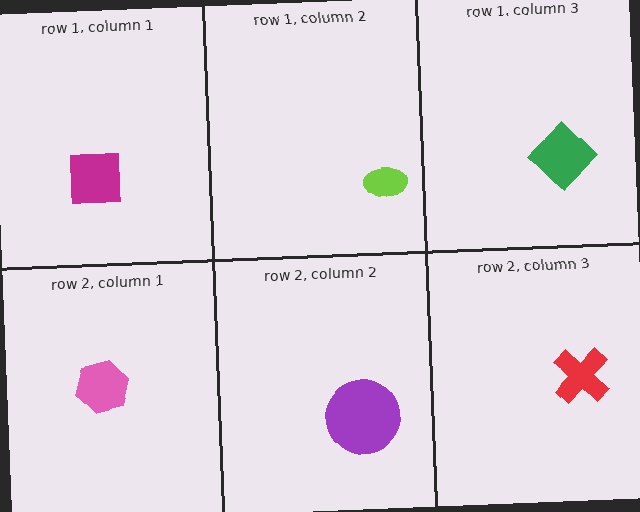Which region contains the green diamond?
The row 1, column 3 region.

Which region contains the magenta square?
The row 1, column 1 region.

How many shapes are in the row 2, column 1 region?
1.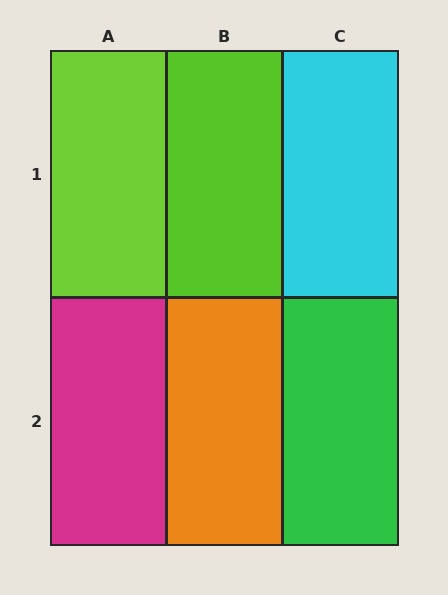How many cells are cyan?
1 cell is cyan.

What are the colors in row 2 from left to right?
Magenta, orange, green.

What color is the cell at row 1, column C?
Cyan.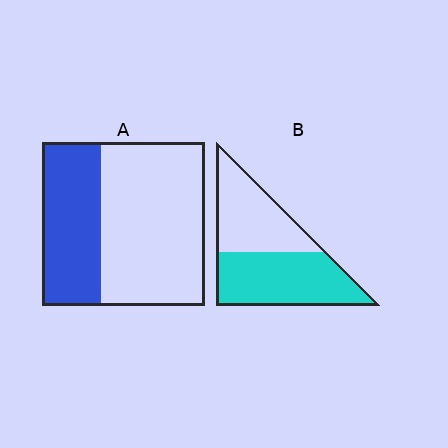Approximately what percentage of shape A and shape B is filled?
A is approximately 35% and B is approximately 55%.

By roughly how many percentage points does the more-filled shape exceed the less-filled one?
By roughly 20 percentage points (B over A).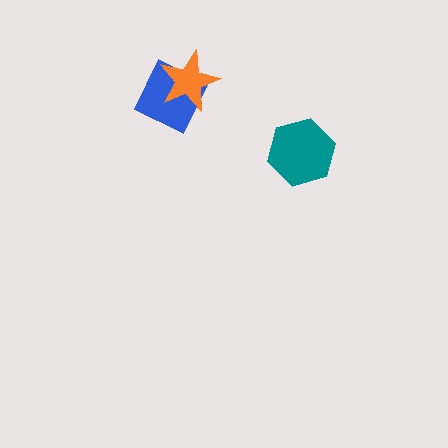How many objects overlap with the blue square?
1 object overlaps with the blue square.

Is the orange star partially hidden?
No, no other shape covers it.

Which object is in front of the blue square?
The orange star is in front of the blue square.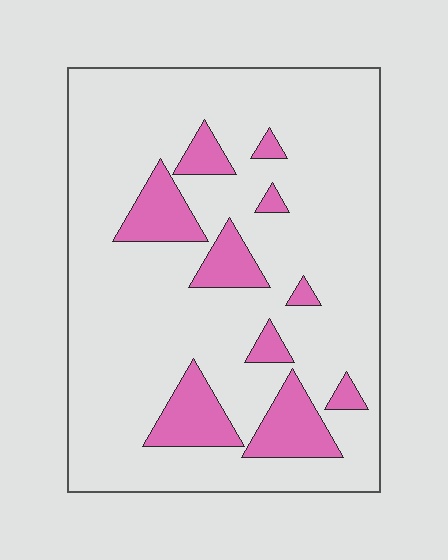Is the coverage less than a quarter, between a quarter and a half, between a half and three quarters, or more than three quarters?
Less than a quarter.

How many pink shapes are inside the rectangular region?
10.